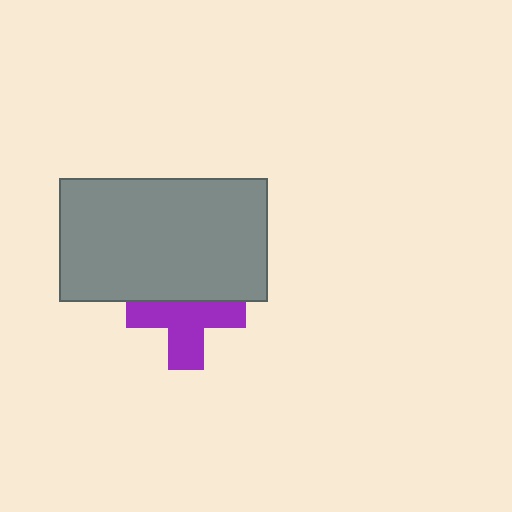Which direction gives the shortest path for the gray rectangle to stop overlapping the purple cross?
Moving up gives the shortest separation.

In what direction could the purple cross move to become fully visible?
The purple cross could move down. That would shift it out from behind the gray rectangle entirely.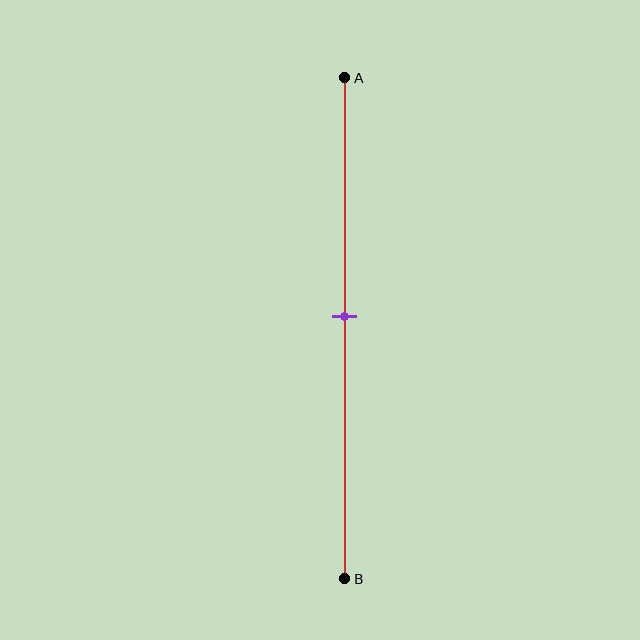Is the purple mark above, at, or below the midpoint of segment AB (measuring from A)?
The purple mark is approximately at the midpoint of segment AB.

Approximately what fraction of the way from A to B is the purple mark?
The purple mark is approximately 50% of the way from A to B.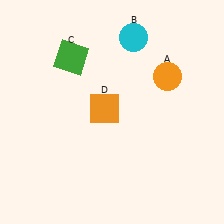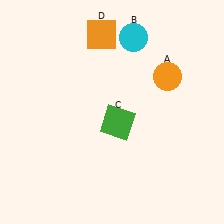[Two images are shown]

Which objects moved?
The objects that moved are: the green square (C), the orange square (D).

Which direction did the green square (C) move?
The green square (C) moved down.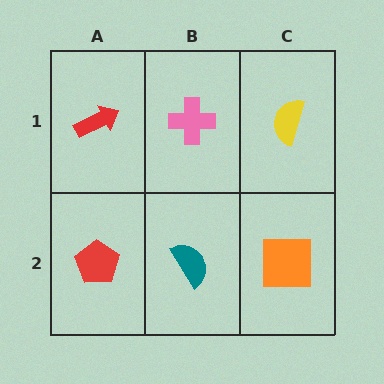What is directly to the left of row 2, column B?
A red pentagon.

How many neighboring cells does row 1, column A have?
2.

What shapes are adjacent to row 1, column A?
A red pentagon (row 2, column A), a pink cross (row 1, column B).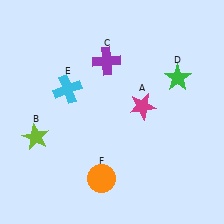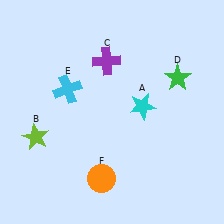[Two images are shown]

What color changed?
The star (A) changed from magenta in Image 1 to cyan in Image 2.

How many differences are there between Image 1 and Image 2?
There is 1 difference between the two images.